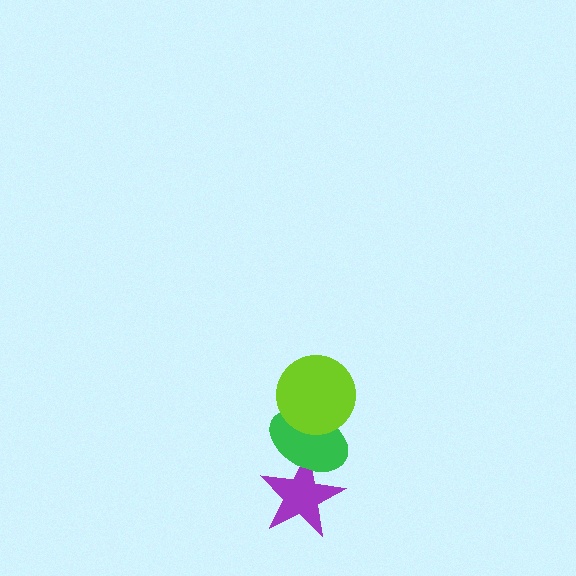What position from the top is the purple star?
The purple star is 3rd from the top.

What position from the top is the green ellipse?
The green ellipse is 2nd from the top.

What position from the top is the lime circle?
The lime circle is 1st from the top.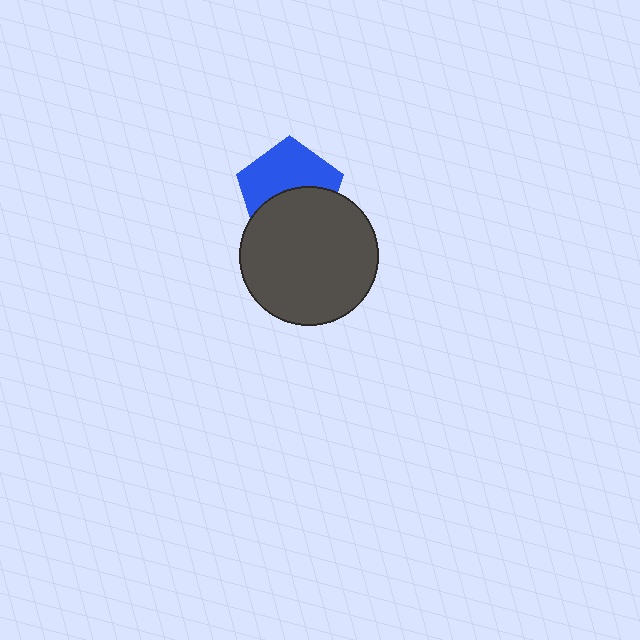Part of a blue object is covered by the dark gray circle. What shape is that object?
It is a pentagon.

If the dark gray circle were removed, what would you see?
You would see the complete blue pentagon.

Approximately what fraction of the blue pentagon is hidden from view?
Roughly 46% of the blue pentagon is hidden behind the dark gray circle.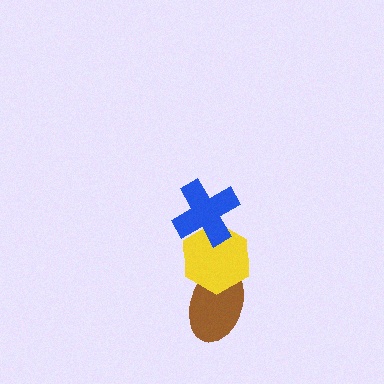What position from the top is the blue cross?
The blue cross is 1st from the top.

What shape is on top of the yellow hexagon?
The blue cross is on top of the yellow hexagon.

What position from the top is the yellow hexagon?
The yellow hexagon is 2nd from the top.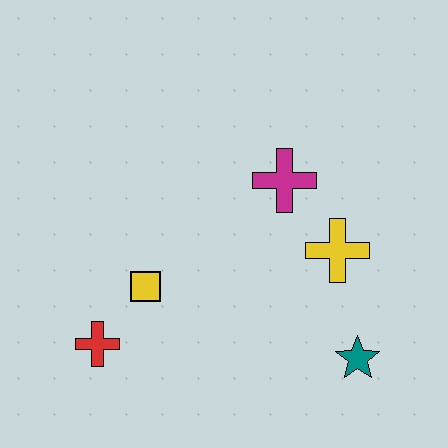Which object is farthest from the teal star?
The red cross is farthest from the teal star.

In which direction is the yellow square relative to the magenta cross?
The yellow square is to the left of the magenta cross.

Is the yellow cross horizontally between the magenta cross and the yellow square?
No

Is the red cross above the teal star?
Yes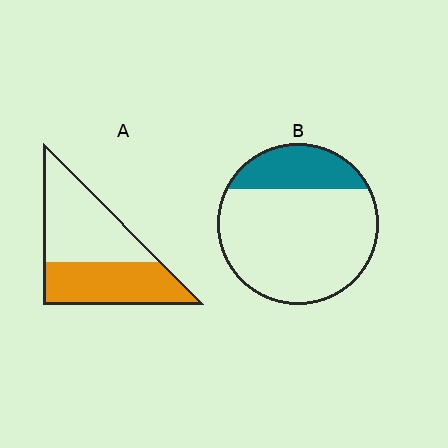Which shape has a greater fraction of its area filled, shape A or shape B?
Shape A.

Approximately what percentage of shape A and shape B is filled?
A is approximately 45% and B is approximately 25%.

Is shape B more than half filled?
No.